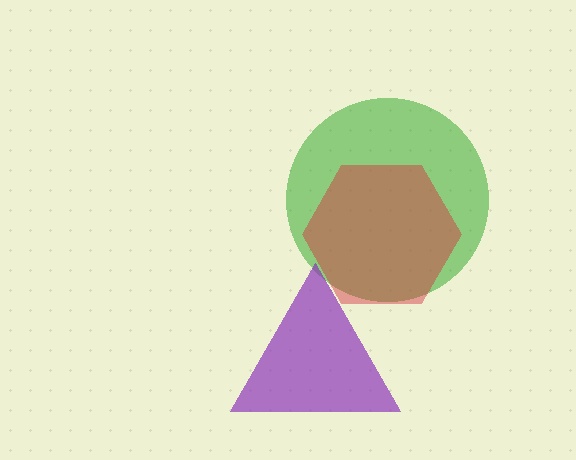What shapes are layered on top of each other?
The layered shapes are: a green circle, a purple triangle, a red hexagon.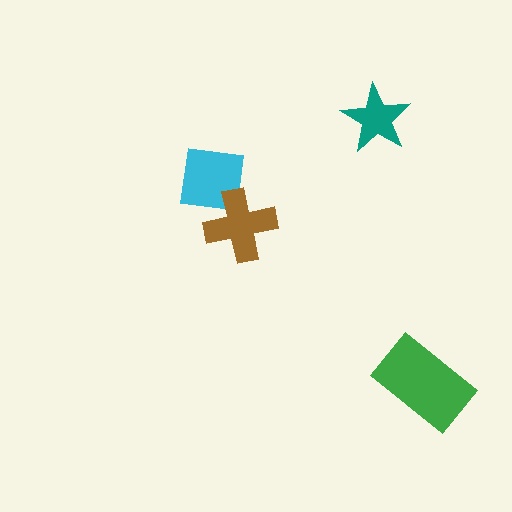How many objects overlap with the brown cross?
1 object overlaps with the brown cross.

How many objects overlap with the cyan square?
1 object overlaps with the cyan square.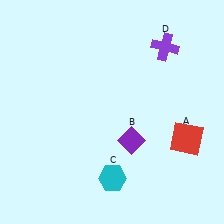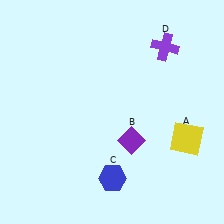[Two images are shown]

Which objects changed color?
A changed from red to yellow. C changed from cyan to blue.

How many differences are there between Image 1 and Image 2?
There are 2 differences between the two images.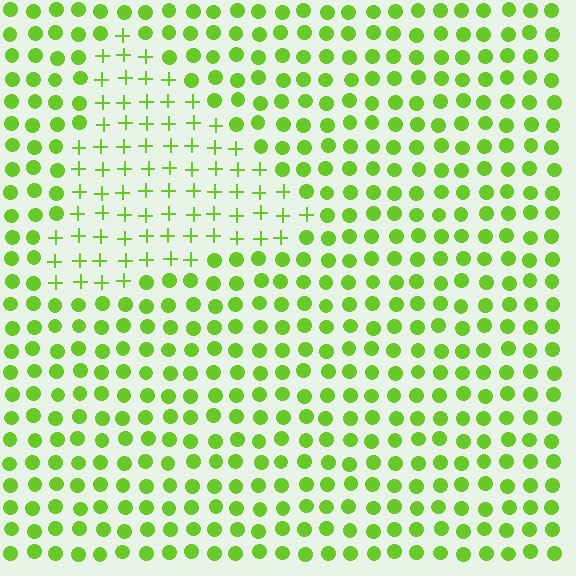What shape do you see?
I see a triangle.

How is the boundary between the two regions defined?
The boundary is defined by a change in element shape: plus signs inside vs. circles outside. All elements share the same color and spacing.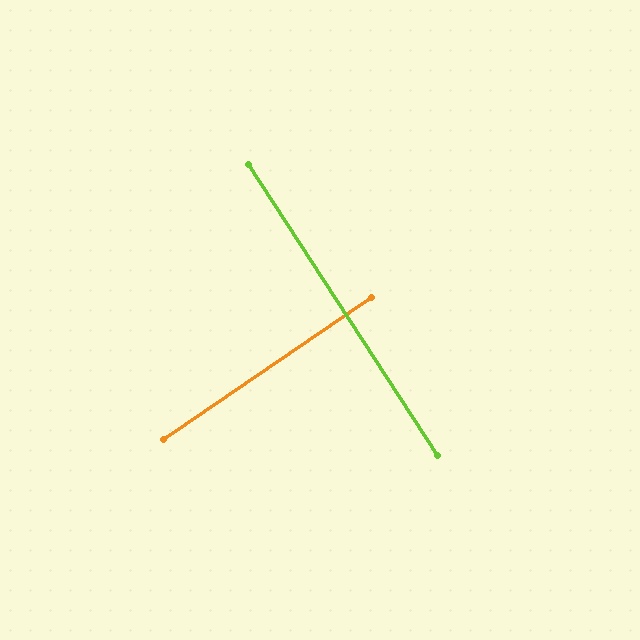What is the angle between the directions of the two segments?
Approximately 89 degrees.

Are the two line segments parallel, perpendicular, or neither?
Perpendicular — they meet at approximately 89°.